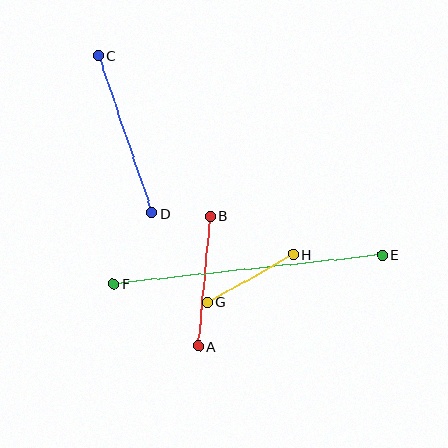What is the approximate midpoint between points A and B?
The midpoint is at approximately (204, 281) pixels.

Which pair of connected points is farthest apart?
Points E and F are farthest apart.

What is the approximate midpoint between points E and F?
The midpoint is at approximately (248, 269) pixels.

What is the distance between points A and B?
The distance is approximately 131 pixels.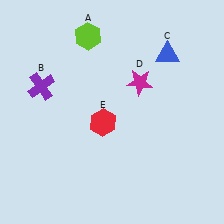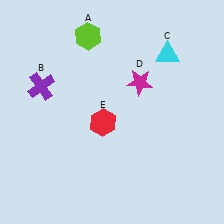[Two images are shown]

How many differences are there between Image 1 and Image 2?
There is 1 difference between the two images.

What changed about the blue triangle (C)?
In Image 1, C is blue. In Image 2, it changed to cyan.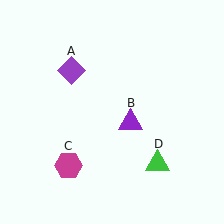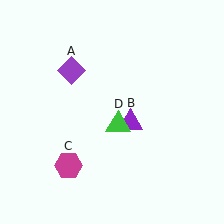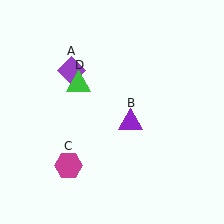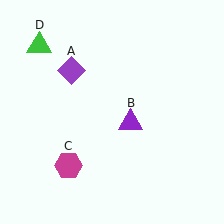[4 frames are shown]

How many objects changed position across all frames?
1 object changed position: green triangle (object D).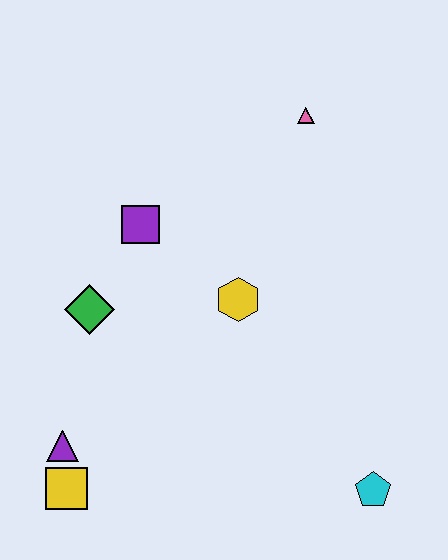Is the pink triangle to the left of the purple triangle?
No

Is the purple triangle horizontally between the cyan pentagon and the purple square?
No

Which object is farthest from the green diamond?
The cyan pentagon is farthest from the green diamond.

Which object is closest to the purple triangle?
The yellow square is closest to the purple triangle.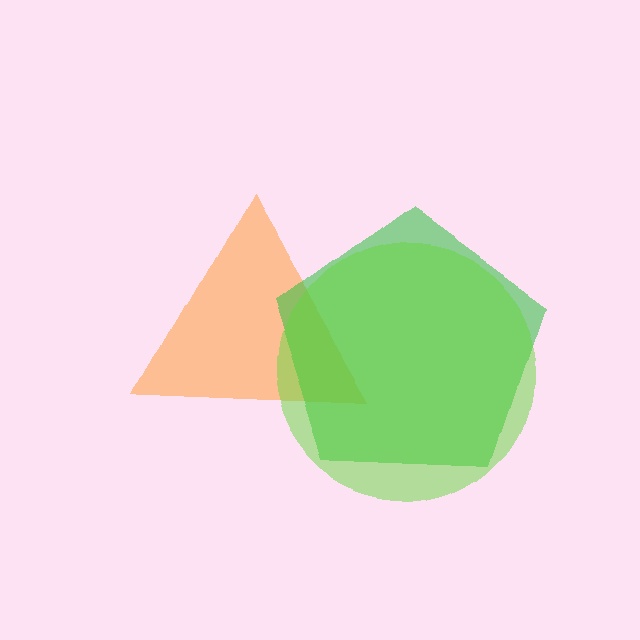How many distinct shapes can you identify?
There are 3 distinct shapes: an orange triangle, a green pentagon, a lime circle.